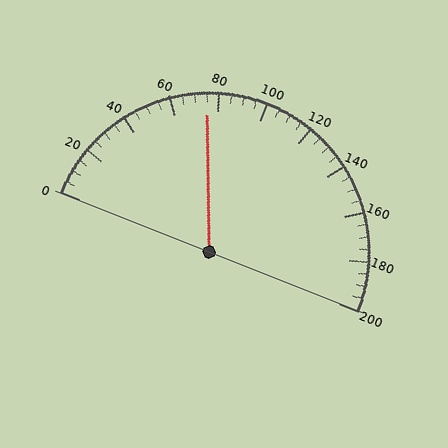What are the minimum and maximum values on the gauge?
The gauge ranges from 0 to 200.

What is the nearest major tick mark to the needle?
The nearest major tick mark is 80.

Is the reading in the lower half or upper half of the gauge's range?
The reading is in the lower half of the range (0 to 200).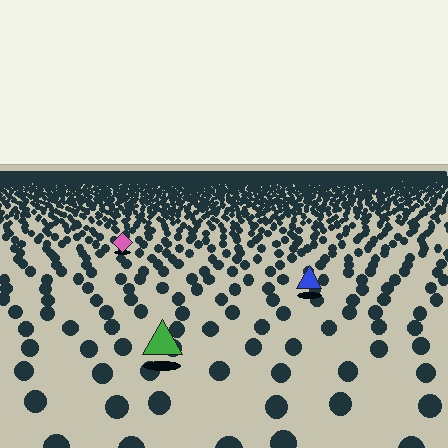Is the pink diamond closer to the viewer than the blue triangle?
No. The blue triangle is closer — you can tell from the texture gradient: the ground texture is coarser near it.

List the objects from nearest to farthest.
From nearest to farthest: the green triangle, the blue triangle, the pink diamond.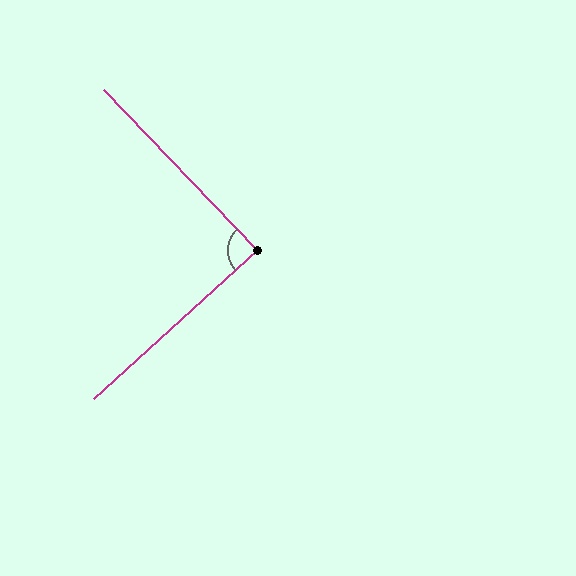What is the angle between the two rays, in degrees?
Approximately 89 degrees.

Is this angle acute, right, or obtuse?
It is approximately a right angle.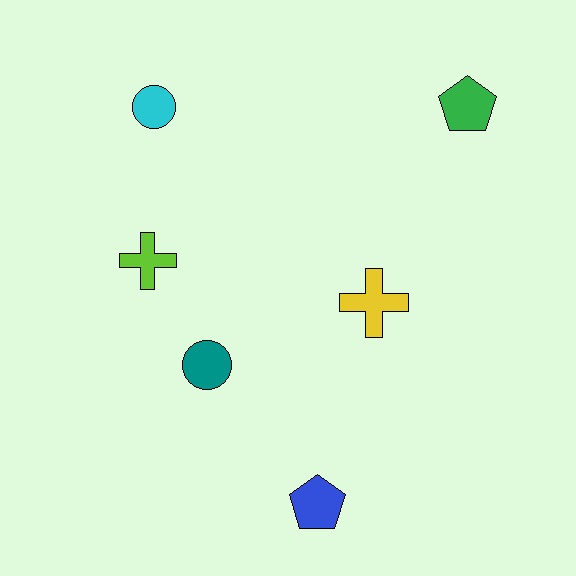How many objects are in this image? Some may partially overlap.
There are 6 objects.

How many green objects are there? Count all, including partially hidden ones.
There is 1 green object.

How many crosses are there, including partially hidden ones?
There are 2 crosses.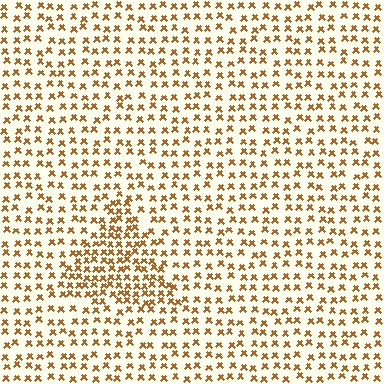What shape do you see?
I see a triangle.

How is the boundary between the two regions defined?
The boundary is defined by a change in element density (approximately 1.9x ratio). All elements are the same color, size, and shape.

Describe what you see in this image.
The image contains small brown elements arranged at two different densities. A triangle-shaped region is visible where the elements are more densely packed than the surrounding area.